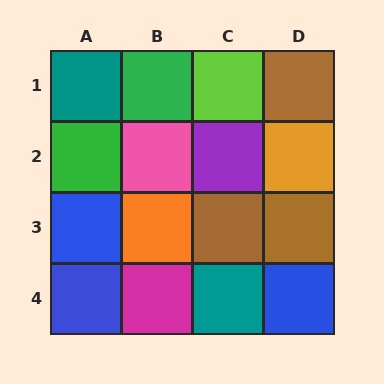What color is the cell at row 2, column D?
Orange.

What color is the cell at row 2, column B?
Pink.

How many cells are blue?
3 cells are blue.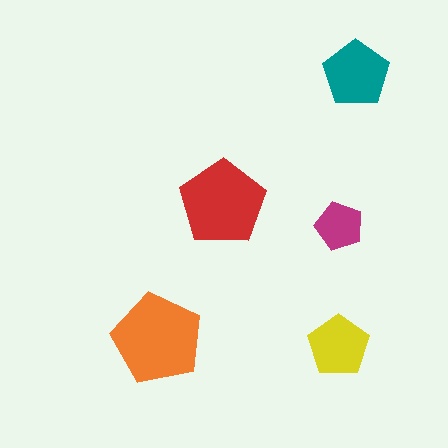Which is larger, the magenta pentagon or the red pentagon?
The red one.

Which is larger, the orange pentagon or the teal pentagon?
The orange one.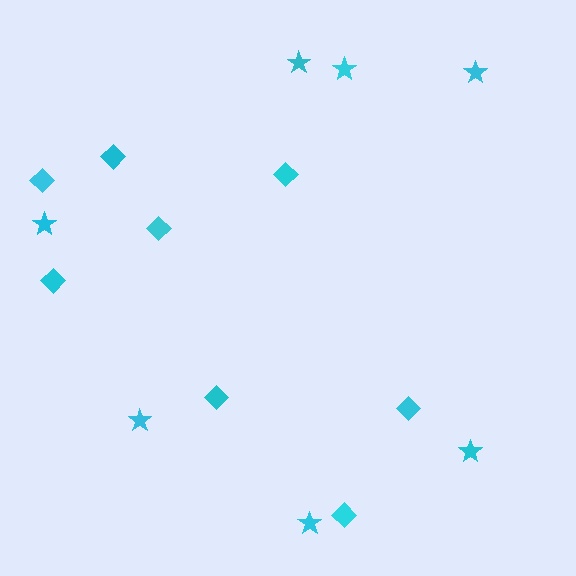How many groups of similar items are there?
There are 2 groups: one group of diamonds (8) and one group of stars (7).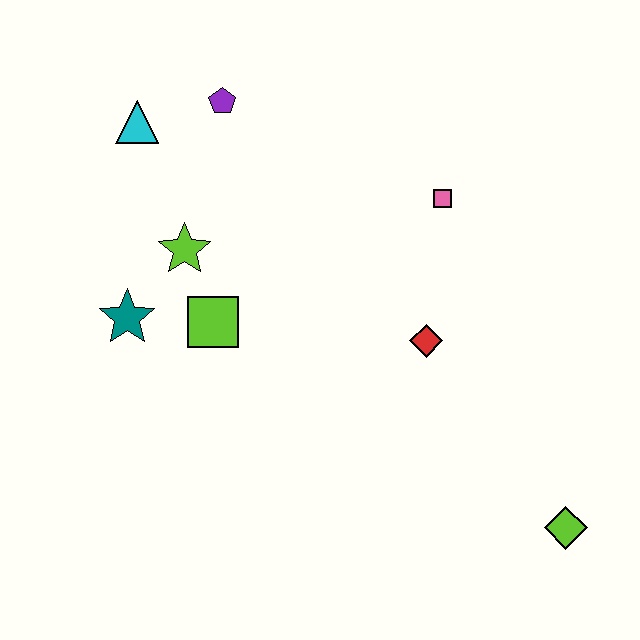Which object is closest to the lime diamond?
The red diamond is closest to the lime diamond.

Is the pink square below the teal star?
No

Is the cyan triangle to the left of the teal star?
No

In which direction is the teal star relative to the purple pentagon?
The teal star is below the purple pentagon.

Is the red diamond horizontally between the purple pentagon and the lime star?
No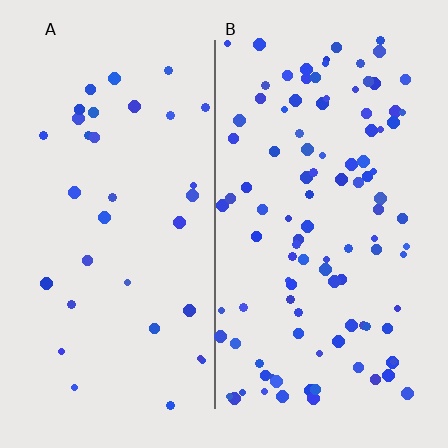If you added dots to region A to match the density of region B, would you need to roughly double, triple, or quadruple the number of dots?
Approximately triple.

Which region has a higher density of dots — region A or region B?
B (the right).